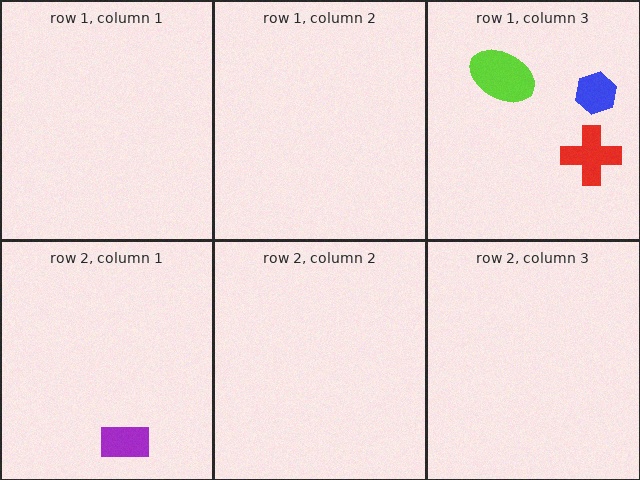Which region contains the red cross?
The row 1, column 3 region.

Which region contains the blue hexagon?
The row 1, column 3 region.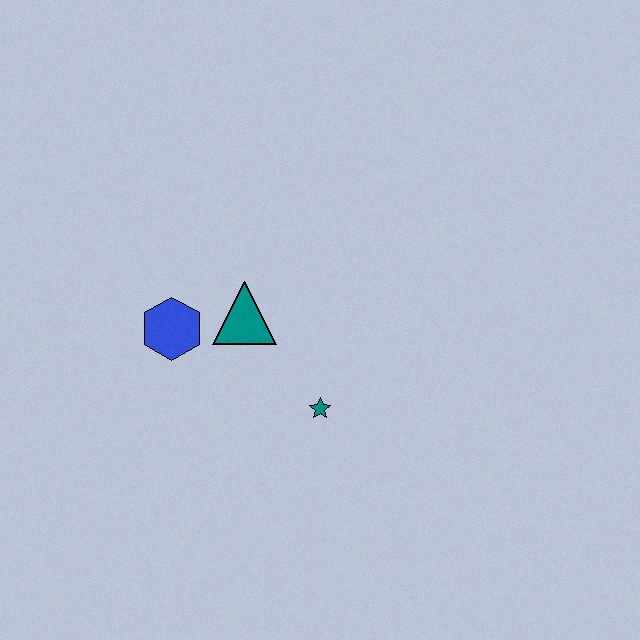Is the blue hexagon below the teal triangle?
Yes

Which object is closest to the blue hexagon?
The teal triangle is closest to the blue hexagon.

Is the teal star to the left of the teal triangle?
No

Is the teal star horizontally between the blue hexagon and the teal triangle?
No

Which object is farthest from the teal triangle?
The teal star is farthest from the teal triangle.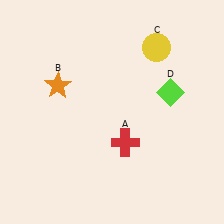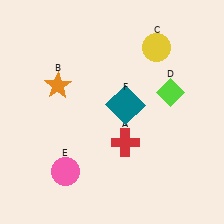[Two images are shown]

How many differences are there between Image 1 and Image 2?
There are 2 differences between the two images.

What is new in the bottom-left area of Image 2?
A pink circle (E) was added in the bottom-left area of Image 2.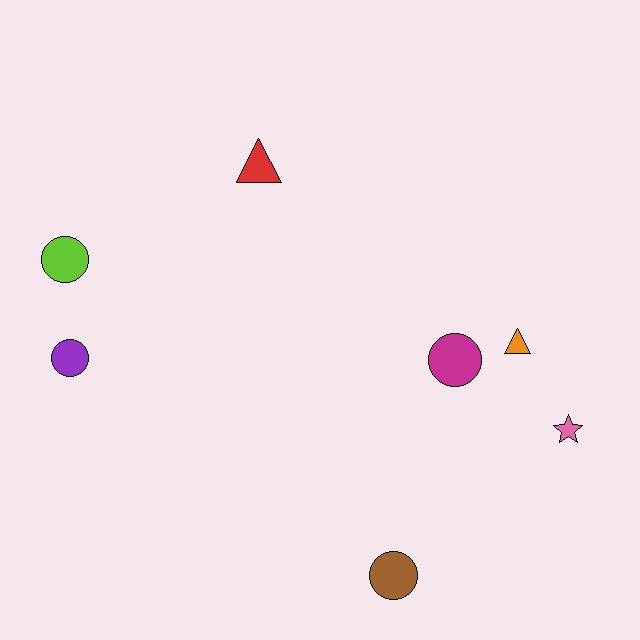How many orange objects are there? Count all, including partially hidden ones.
There is 1 orange object.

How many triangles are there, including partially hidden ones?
There are 2 triangles.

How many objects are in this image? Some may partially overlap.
There are 7 objects.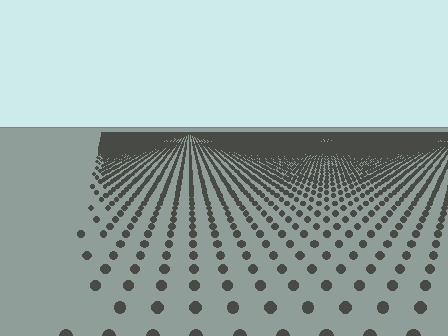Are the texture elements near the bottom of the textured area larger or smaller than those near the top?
Larger. Near the bottom, elements are closer to the viewer and appear at a bigger on-screen size.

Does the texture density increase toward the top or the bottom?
Density increases toward the top.